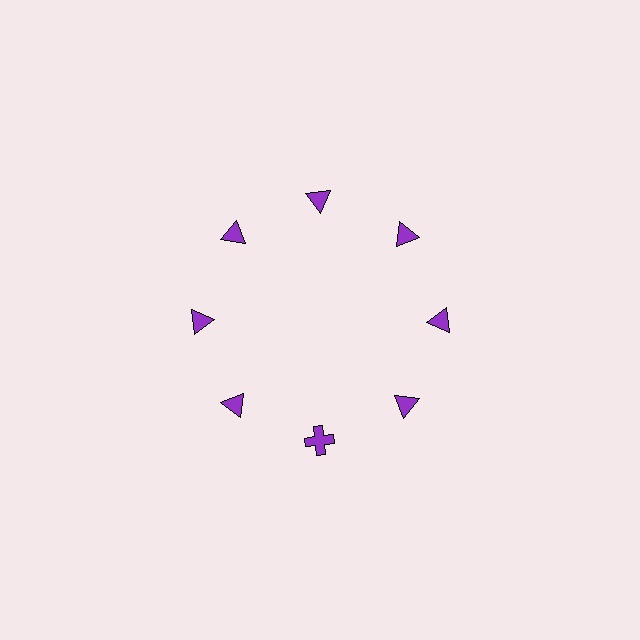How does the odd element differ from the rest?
It has a different shape: cross instead of triangle.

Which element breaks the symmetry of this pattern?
The purple cross at roughly the 6 o'clock position breaks the symmetry. All other shapes are purple triangles.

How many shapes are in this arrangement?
There are 8 shapes arranged in a ring pattern.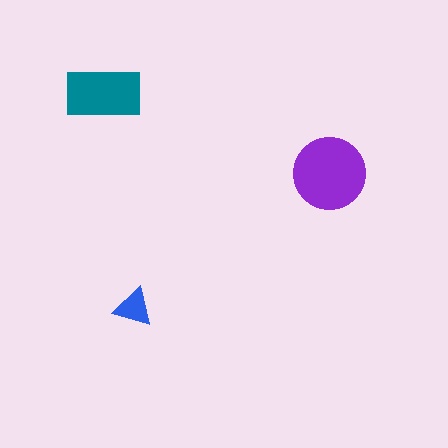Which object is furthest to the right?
The purple circle is rightmost.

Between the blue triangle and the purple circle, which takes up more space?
The purple circle.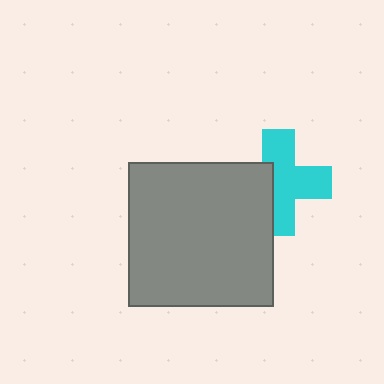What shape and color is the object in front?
The object in front is a gray square.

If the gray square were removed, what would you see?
You would see the complete cyan cross.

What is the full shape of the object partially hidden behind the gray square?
The partially hidden object is a cyan cross.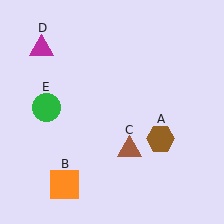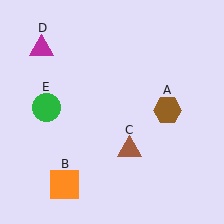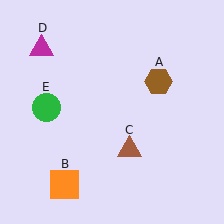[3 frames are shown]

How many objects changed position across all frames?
1 object changed position: brown hexagon (object A).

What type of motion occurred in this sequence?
The brown hexagon (object A) rotated counterclockwise around the center of the scene.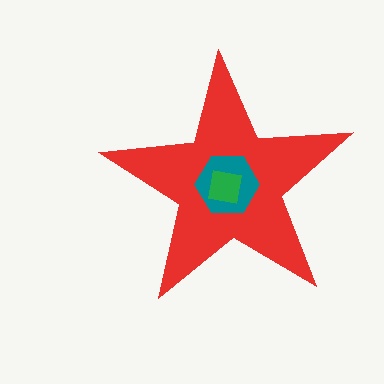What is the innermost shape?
The green square.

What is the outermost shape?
The red star.